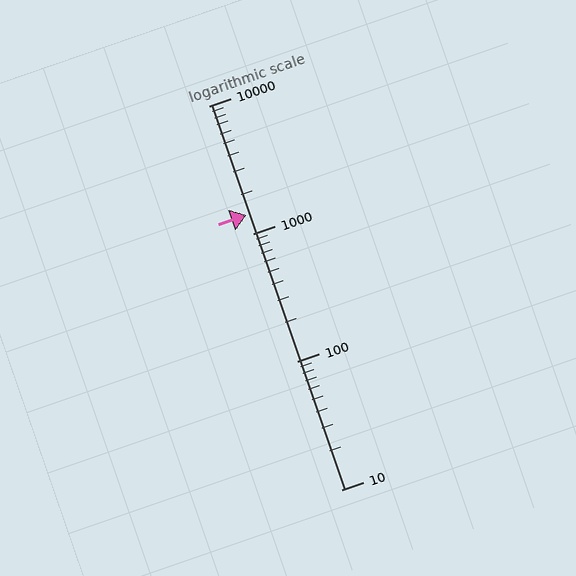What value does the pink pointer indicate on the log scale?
The pointer indicates approximately 1400.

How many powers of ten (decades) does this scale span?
The scale spans 3 decades, from 10 to 10000.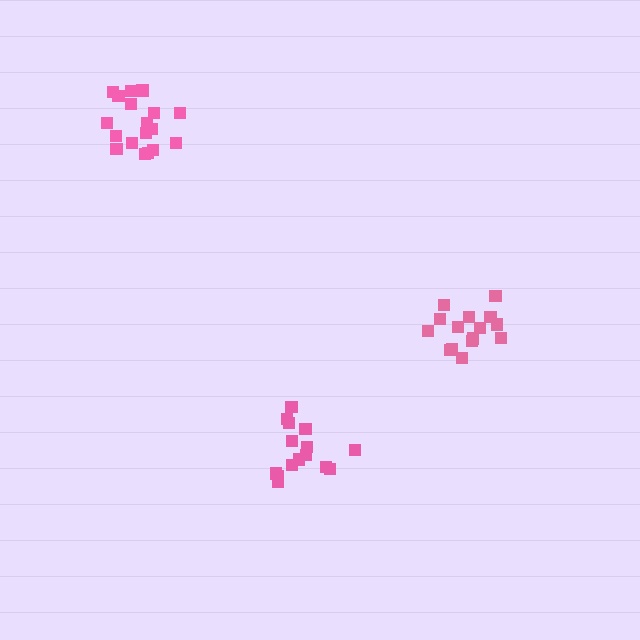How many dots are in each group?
Group 1: 15 dots, Group 2: 18 dots, Group 3: 15 dots (48 total).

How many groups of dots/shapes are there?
There are 3 groups.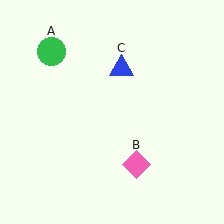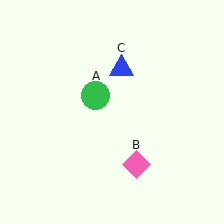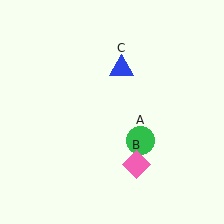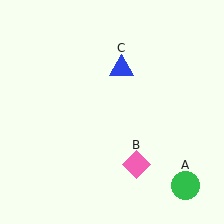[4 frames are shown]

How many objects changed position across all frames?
1 object changed position: green circle (object A).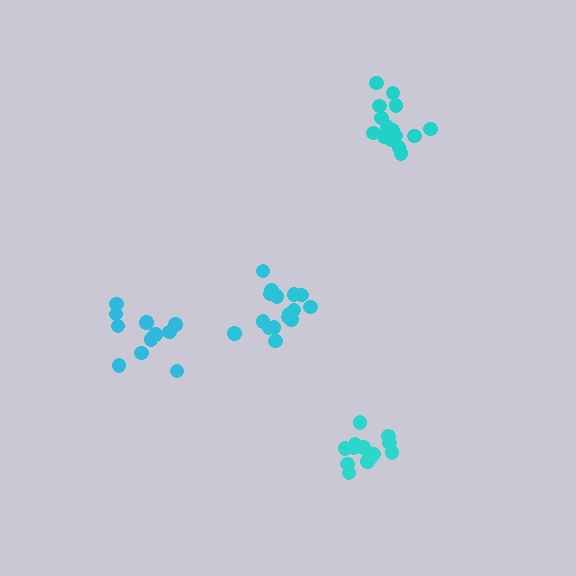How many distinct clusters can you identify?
There are 4 distinct clusters.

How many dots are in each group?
Group 1: 13 dots, Group 2: 11 dots, Group 3: 15 dots, Group 4: 16 dots (55 total).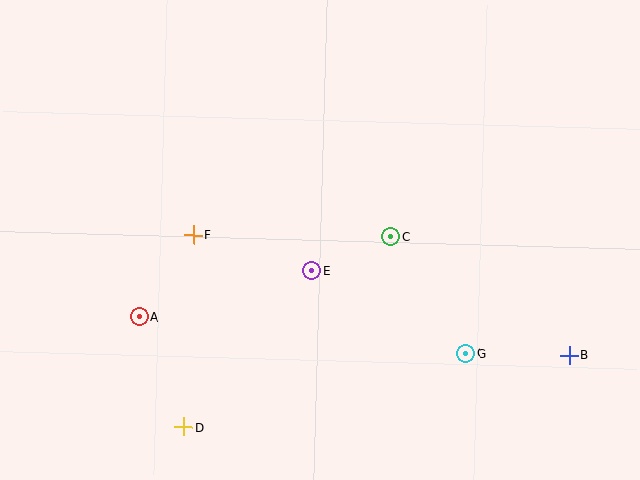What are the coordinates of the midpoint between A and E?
The midpoint between A and E is at (225, 294).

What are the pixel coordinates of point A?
Point A is at (139, 317).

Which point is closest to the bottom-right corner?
Point B is closest to the bottom-right corner.